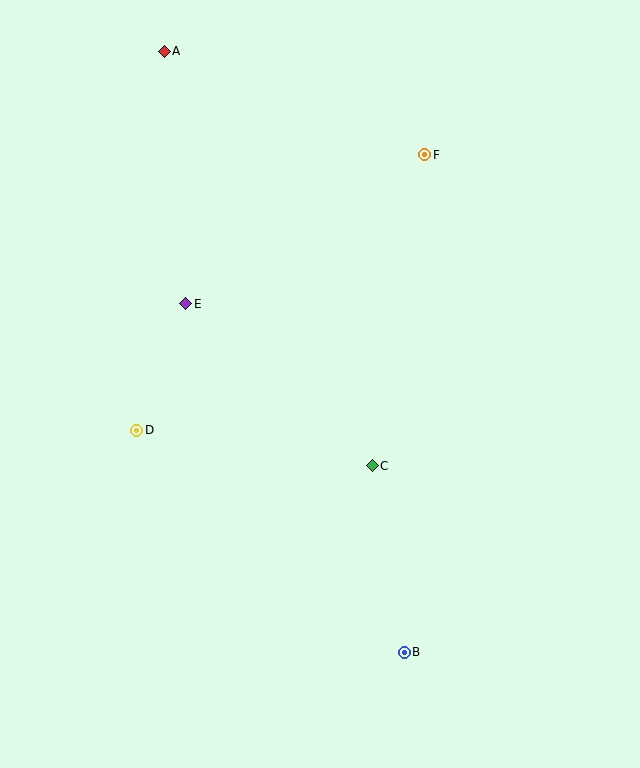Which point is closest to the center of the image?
Point C at (372, 466) is closest to the center.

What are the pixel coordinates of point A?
Point A is at (164, 51).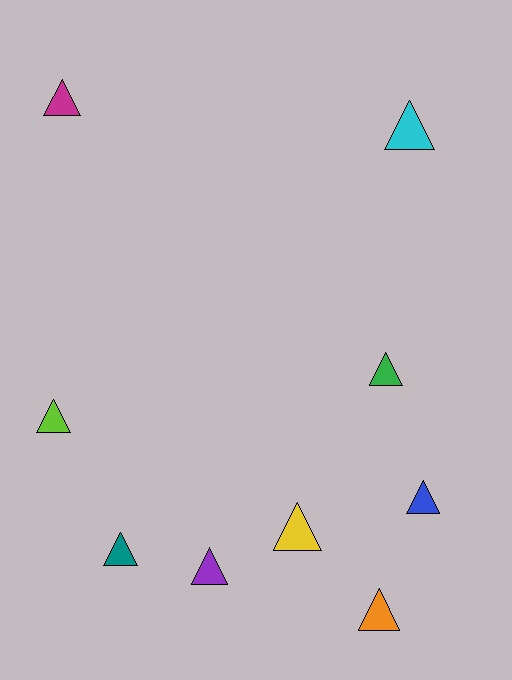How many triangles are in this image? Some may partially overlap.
There are 9 triangles.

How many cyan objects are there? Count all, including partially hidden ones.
There is 1 cyan object.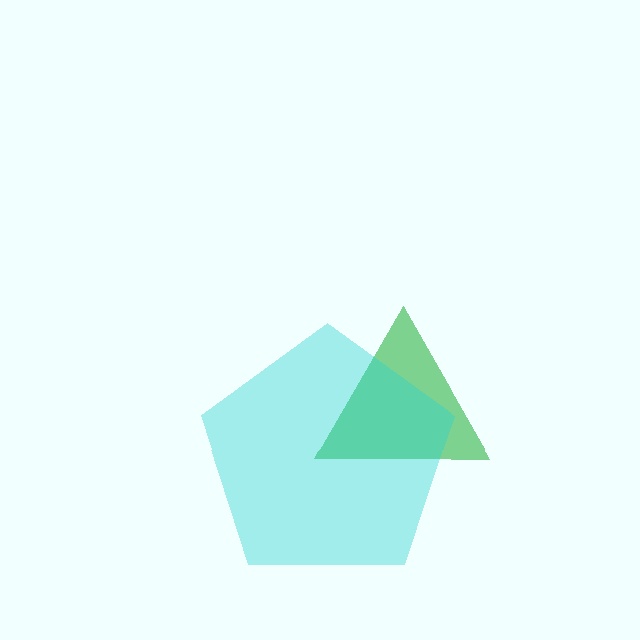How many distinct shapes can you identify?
There are 2 distinct shapes: a green triangle, a cyan pentagon.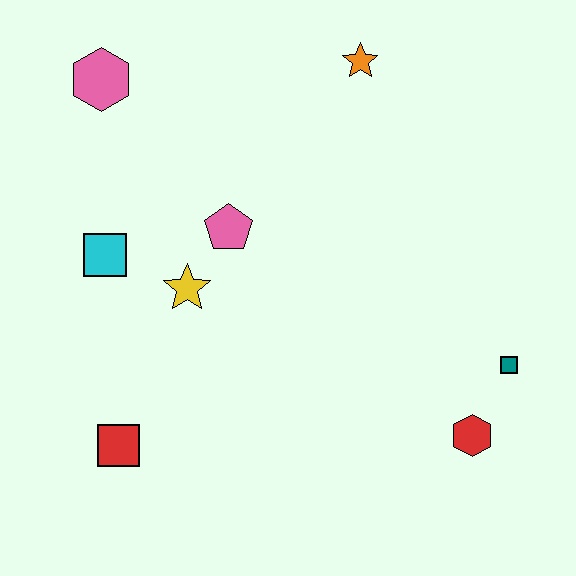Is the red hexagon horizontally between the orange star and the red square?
No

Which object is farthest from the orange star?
The red square is farthest from the orange star.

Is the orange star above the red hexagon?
Yes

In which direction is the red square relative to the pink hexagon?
The red square is below the pink hexagon.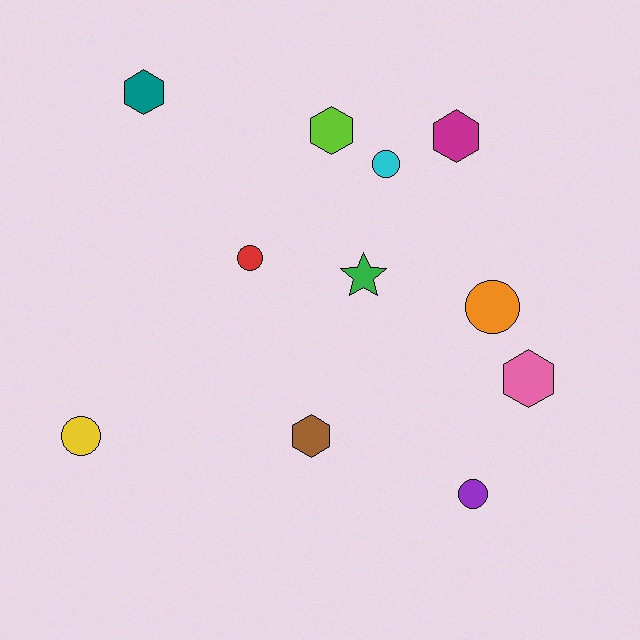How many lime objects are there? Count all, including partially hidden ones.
There is 1 lime object.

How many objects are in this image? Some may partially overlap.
There are 11 objects.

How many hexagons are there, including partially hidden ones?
There are 5 hexagons.